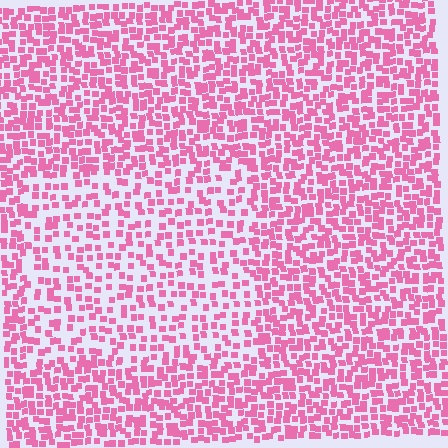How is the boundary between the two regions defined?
The boundary is defined by a change in element density (approximately 1.7x ratio). All elements are the same color, size, and shape.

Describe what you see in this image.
The image contains small pink elements arranged at two different densities. A rectangle-shaped region is visible where the elements are less densely packed than the surrounding area.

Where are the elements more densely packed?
The elements are more densely packed outside the rectangle boundary.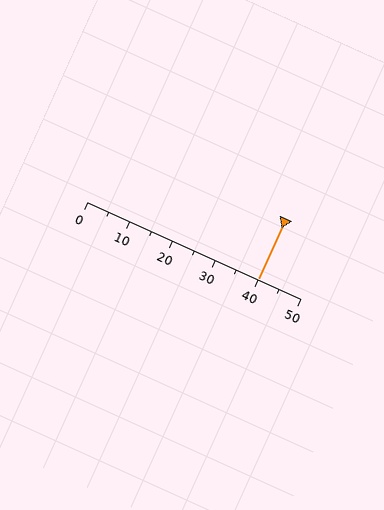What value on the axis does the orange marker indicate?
The marker indicates approximately 40.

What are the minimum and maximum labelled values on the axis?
The axis runs from 0 to 50.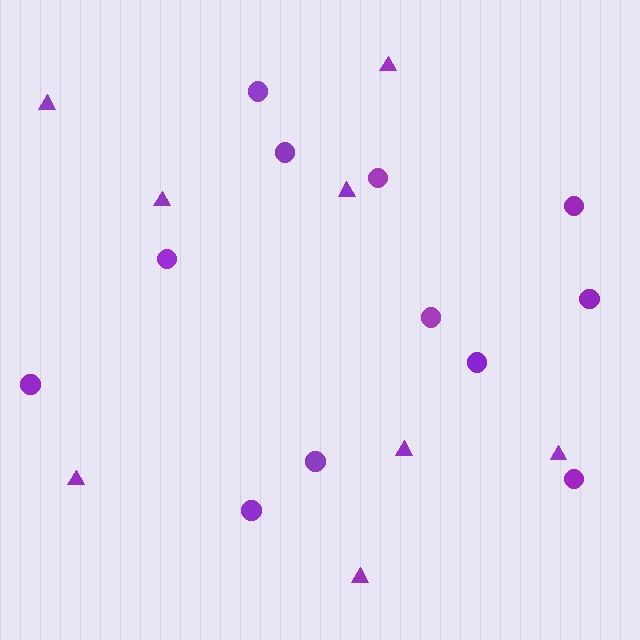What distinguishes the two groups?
There are 2 groups: one group of circles (12) and one group of triangles (8).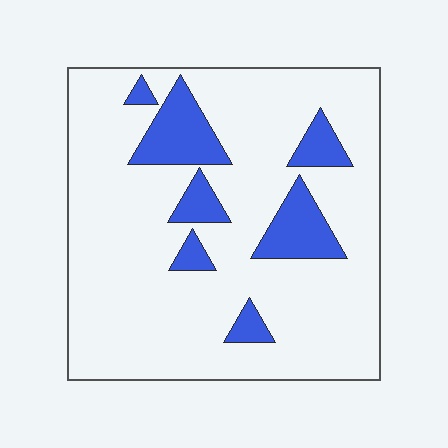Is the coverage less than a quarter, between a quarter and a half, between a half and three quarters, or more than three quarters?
Less than a quarter.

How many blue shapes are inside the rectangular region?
7.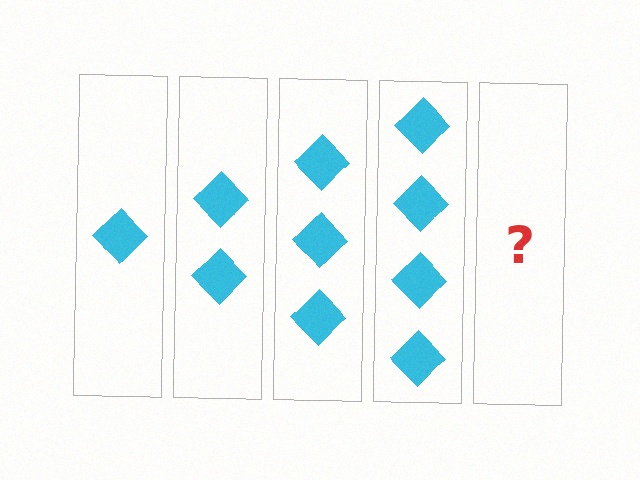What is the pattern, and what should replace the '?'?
The pattern is that each step adds one more diamond. The '?' should be 5 diamonds.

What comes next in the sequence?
The next element should be 5 diamonds.